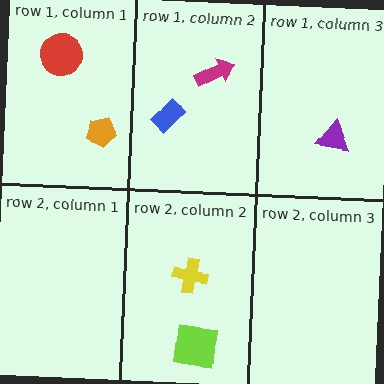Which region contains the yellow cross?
The row 2, column 2 region.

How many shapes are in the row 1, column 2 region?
2.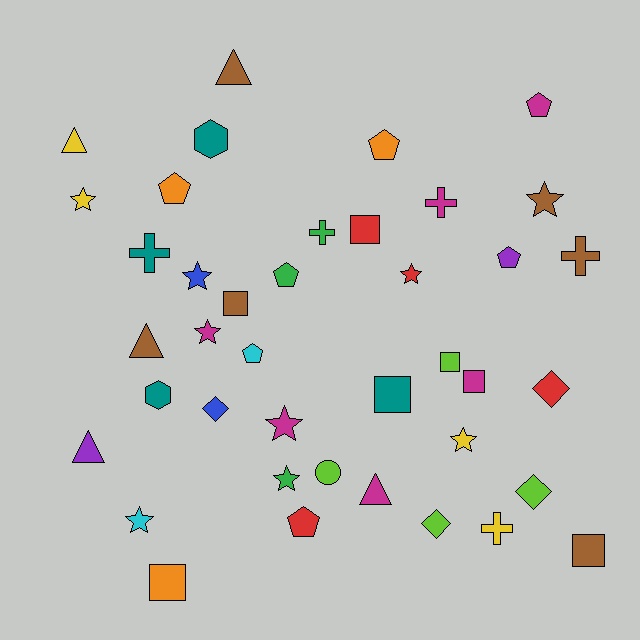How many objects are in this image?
There are 40 objects.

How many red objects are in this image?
There are 4 red objects.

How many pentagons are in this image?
There are 7 pentagons.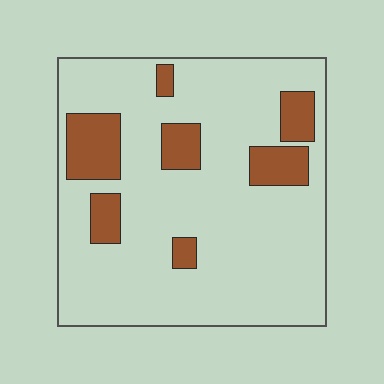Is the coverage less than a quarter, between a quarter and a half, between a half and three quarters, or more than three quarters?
Less than a quarter.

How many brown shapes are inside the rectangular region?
7.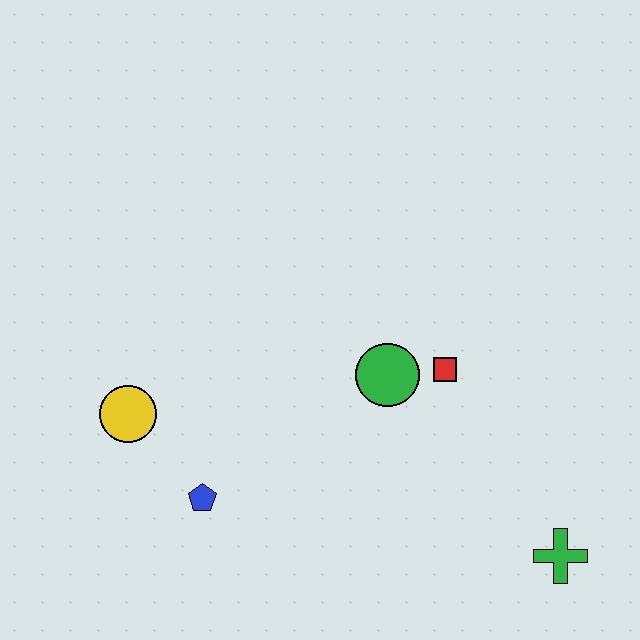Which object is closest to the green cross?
The red square is closest to the green cross.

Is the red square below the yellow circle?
No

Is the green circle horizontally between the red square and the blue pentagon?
Yes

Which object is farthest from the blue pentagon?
The green cross is farthest from the blue pentagon.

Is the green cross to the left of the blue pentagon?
No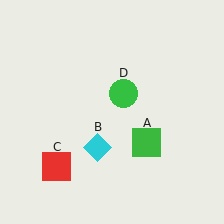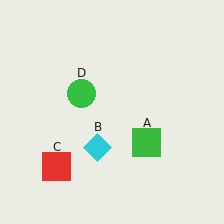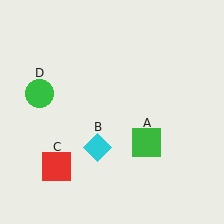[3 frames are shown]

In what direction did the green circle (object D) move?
The green circle (object D) moved left.